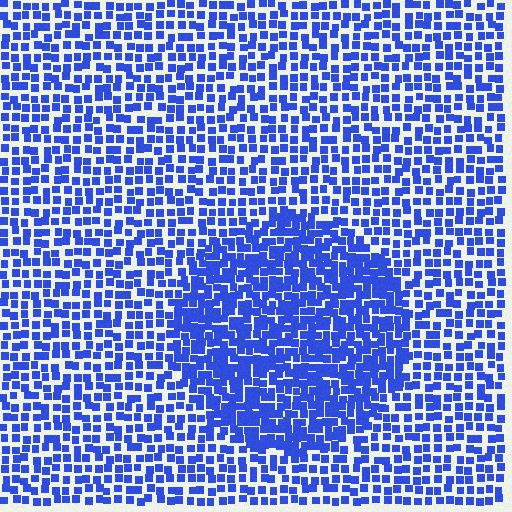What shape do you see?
I see a circle.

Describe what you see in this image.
The image contains small blue elements arranged at two different densities. A circle-shaped region is visible where the elements are more densely packed than the surrounding area.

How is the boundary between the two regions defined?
The boundary is defined by a change in element density (approximately 1.7x ratio). All elements are the same color, size, and shape.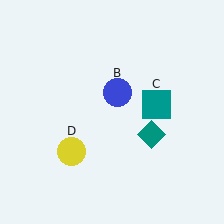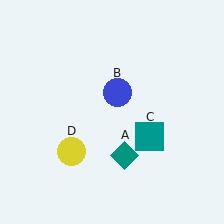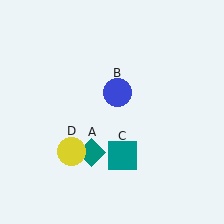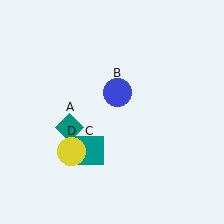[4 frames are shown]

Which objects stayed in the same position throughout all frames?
Blue circle (object B) and yellow circle (object D) remained stationary.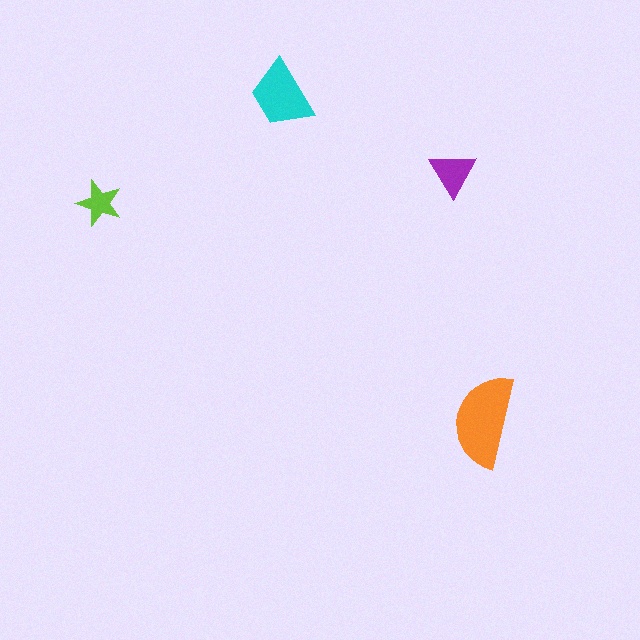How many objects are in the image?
There are 4 objects in the image.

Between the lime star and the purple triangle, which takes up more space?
The purple triangle.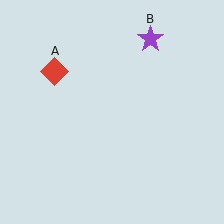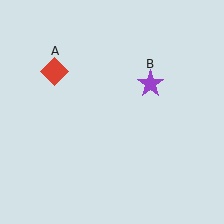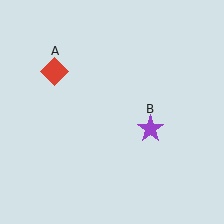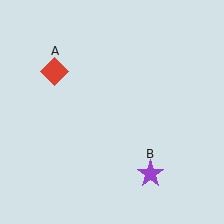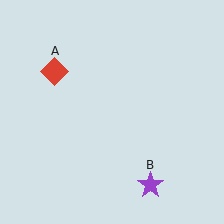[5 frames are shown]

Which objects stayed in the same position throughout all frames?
Red diamond (object A) remained stationary.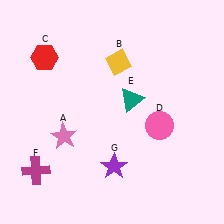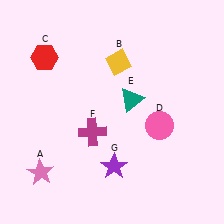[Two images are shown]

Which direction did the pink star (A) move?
The pink star (A) moved down.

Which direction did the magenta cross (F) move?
The magenta cross (F) moved right.